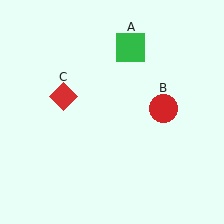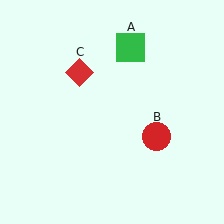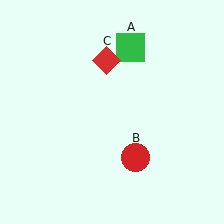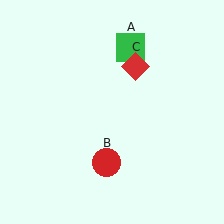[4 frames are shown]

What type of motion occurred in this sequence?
The red circle (object B), red diamond (object C) rotated clockwise around the center of the scene.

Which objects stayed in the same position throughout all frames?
Green square (object A) remained stationary.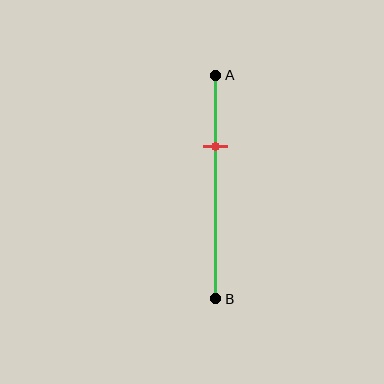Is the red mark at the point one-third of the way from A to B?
Yes, the mark is approximately at the one-third point.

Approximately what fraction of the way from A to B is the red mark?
The red mark is approximately 30% of the way from A to B.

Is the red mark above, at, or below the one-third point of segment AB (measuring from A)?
The red mark is approximately at the one-third point of segment AB.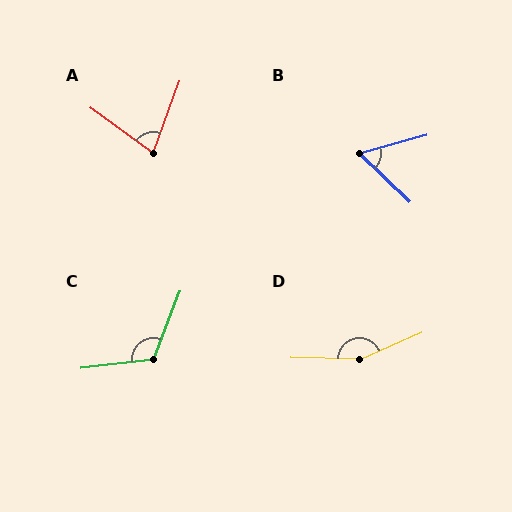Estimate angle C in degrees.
Approximately 118 degrees.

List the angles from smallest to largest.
B (59°), A (74°), C (118°), D (155°).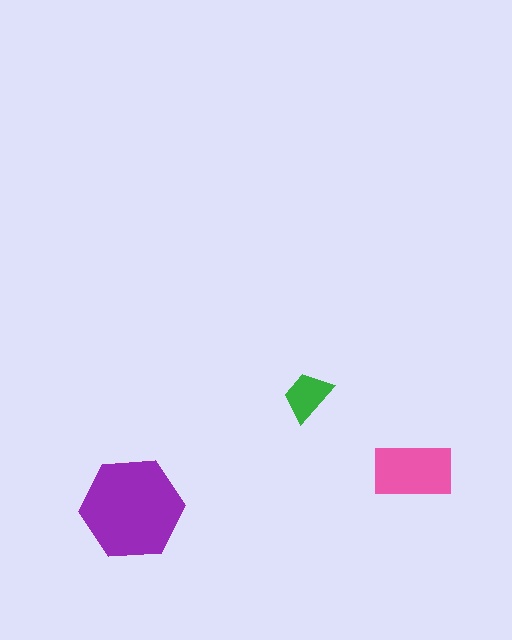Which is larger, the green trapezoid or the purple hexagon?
The purple hexagon.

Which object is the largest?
The purple hexagon.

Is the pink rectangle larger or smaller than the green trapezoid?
Larger.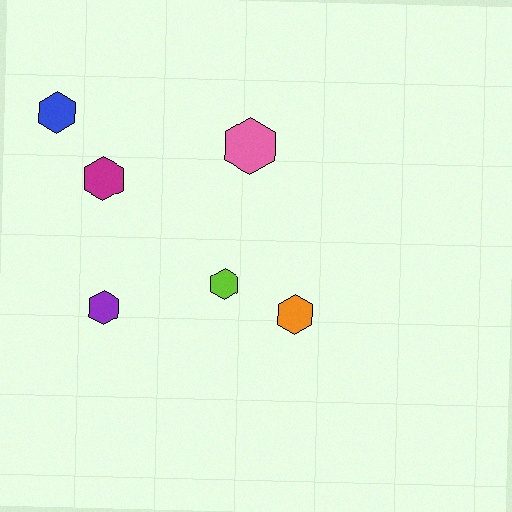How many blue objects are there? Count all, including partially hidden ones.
There is 1 blue object.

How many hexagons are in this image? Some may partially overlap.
There are 6 hexagons.